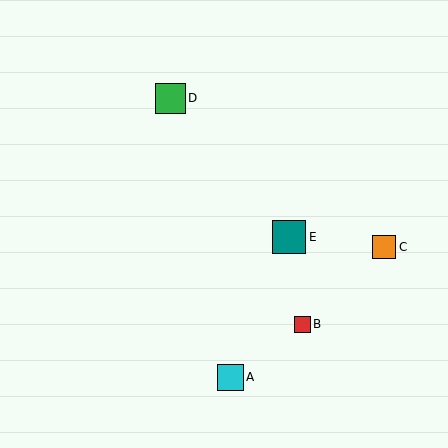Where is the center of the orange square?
The center of the orange square is at (384, 247).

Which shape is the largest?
The teal square (labeled E) is the largest.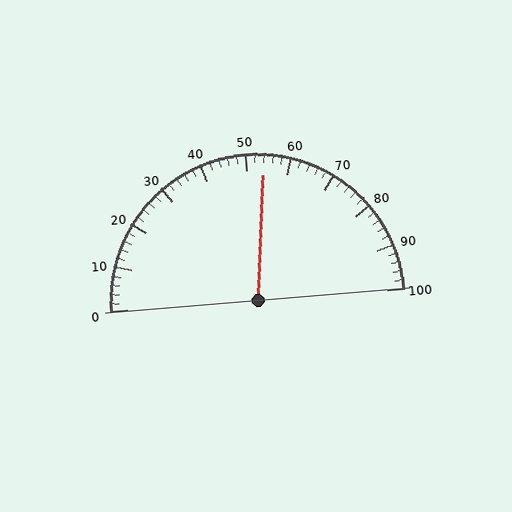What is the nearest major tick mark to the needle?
The nearest major tick mark is 50.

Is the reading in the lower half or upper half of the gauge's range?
The reading is in the upper half of the range (0 to 100).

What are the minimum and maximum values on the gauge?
The gauge ranges from 0 to 100.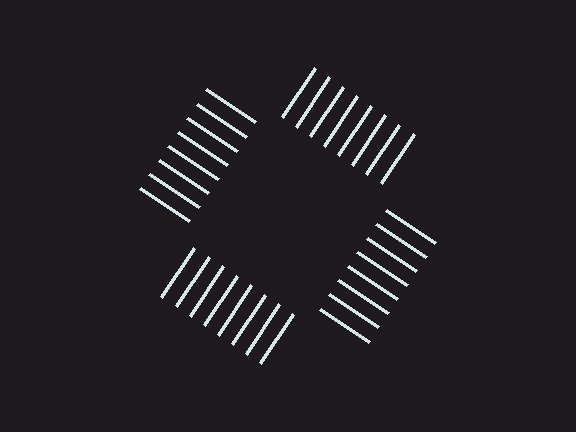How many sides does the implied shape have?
4 sides — the line-ends trace a square.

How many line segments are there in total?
32 — 8 along each of the 4 edges.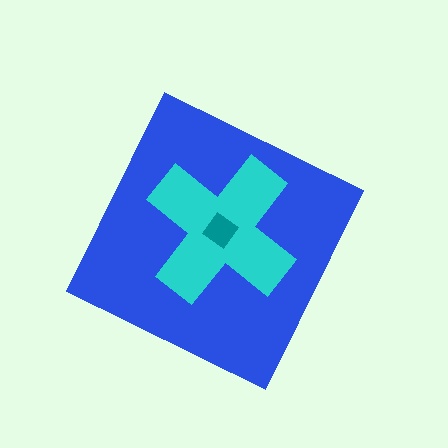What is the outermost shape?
The blue diamond.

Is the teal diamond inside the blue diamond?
Yes.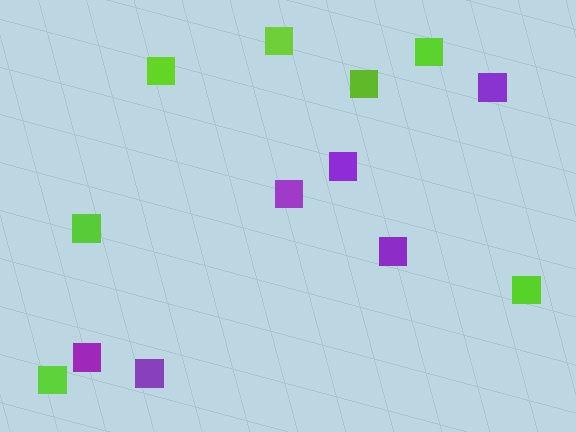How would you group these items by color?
There are 2 groups: one group of lime squares (7) and one group of purple squares (6).